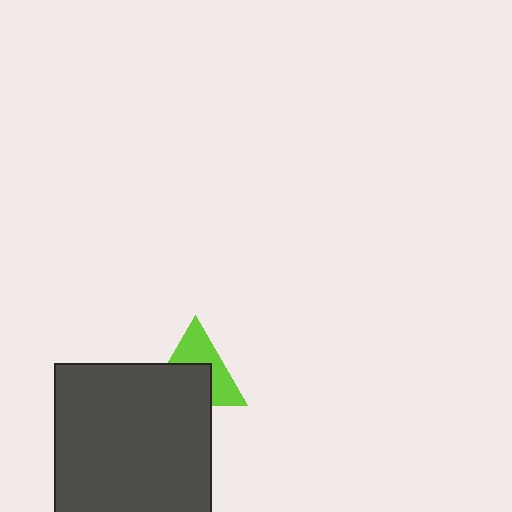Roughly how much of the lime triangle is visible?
About half of it is visible (roughly 50%).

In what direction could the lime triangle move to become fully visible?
The lime triangle could move up. That would shift it out from behind the dark gray square entirely.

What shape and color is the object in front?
The object in front is a dark gray square.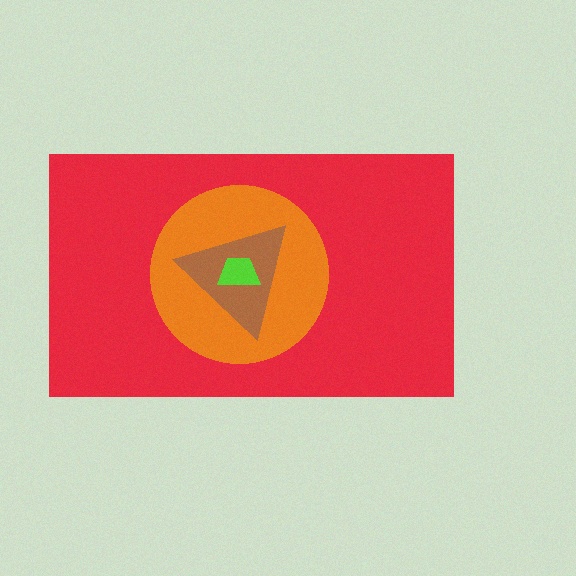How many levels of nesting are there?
4.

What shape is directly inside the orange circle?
The brown triangle.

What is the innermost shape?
The lime trapezoid.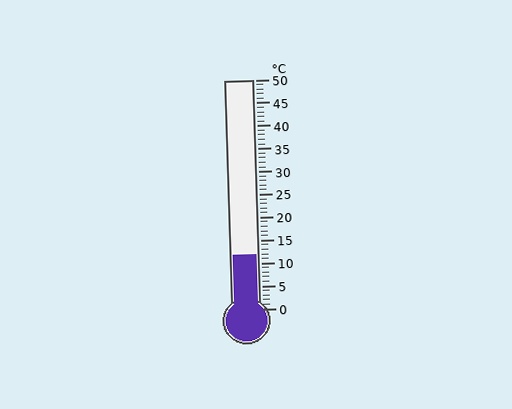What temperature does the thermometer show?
The thermometer shows approximately 12°C.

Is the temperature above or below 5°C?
The temperature is above 5°C.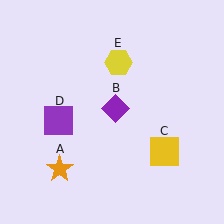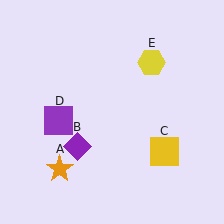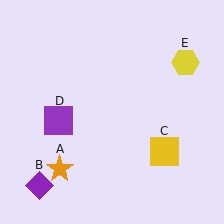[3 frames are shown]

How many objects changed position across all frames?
2 objects changed position: purple diamond (object B), yellow hexagon (object E).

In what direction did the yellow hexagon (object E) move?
The yellow hexagon (object E) moved right.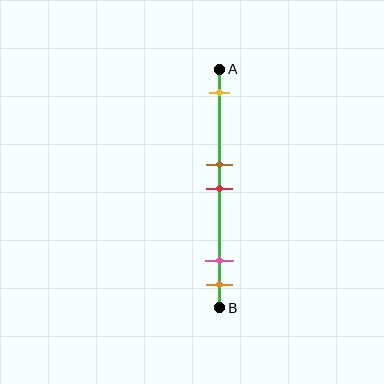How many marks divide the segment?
There are 5 marks dividing the segment.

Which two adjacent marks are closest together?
The brown and red marks are the closest adjacent pair.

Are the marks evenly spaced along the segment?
No, the marks are not evenly spaced.